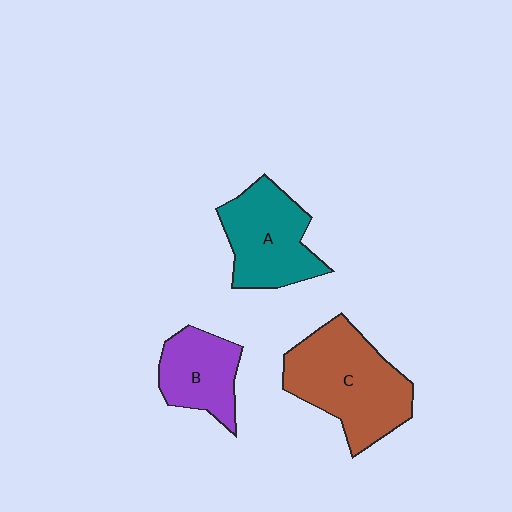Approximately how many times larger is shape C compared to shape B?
Approximately 1.7 times.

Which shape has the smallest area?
Shape B (purple).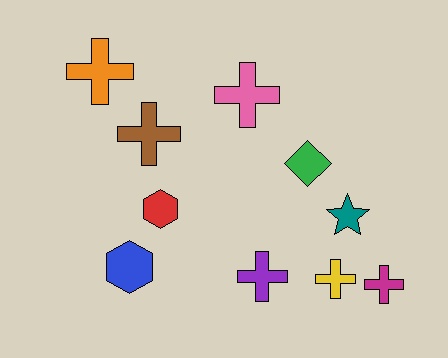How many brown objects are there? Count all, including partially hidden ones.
There is 1 brown object.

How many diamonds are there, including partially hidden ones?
There is 1 diamond.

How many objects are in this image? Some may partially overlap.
There are 10 objects.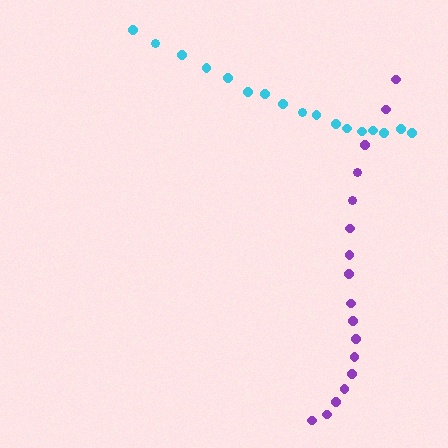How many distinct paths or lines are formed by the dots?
There are 2 distinct paths.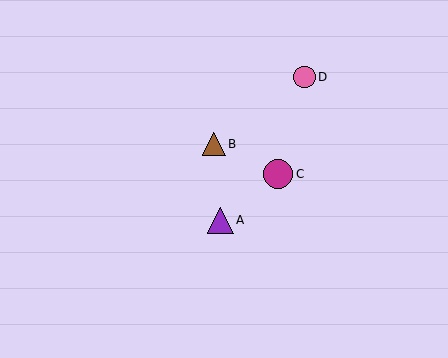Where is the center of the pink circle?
The center of the pink circle is at (305, 77).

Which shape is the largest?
The magenta circle (labeled C) is the largest.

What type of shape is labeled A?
Shape A is a purple triangle.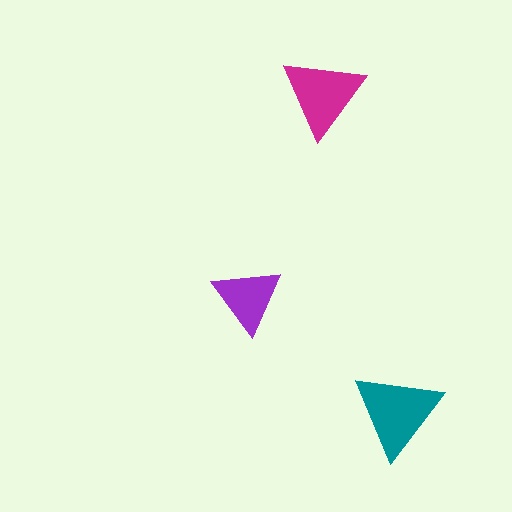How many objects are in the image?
There are 3 objects in the image.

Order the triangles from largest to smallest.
the teal one, the magenta one, the purple one.